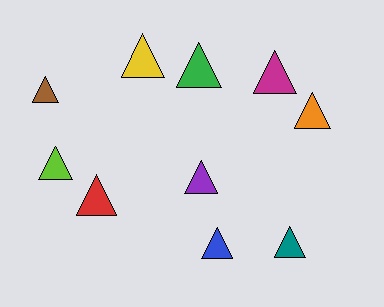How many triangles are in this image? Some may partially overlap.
There are 10 triangles.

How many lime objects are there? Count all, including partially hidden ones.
There is 1 lime object.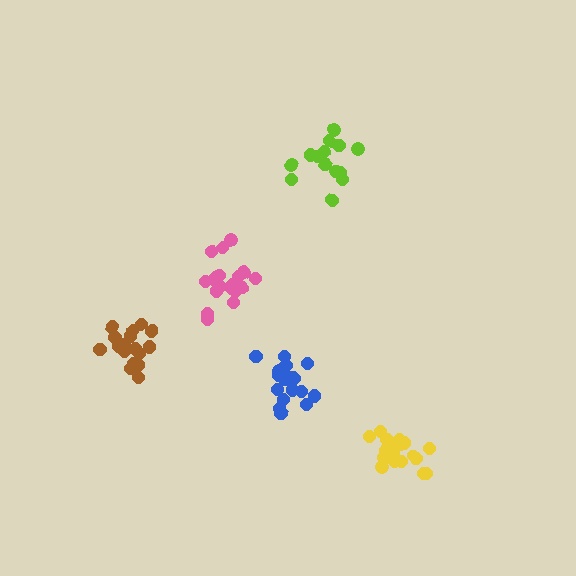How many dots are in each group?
Group 1: 14 dots, Group 2: 20 dots, Group 3: 18 dots, Group 4: 19 dots, Group 5: 19 dots (90 total).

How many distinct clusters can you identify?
There are 5 distinct clusters.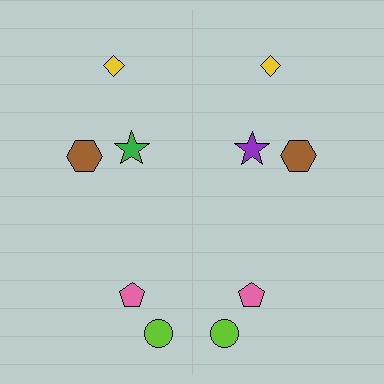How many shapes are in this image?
There are 10 shapes in this image.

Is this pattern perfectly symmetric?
No, the pattern is not perfectly symmetric. The purple star on the right side breaks the symmetry — its mirror counterpart is green.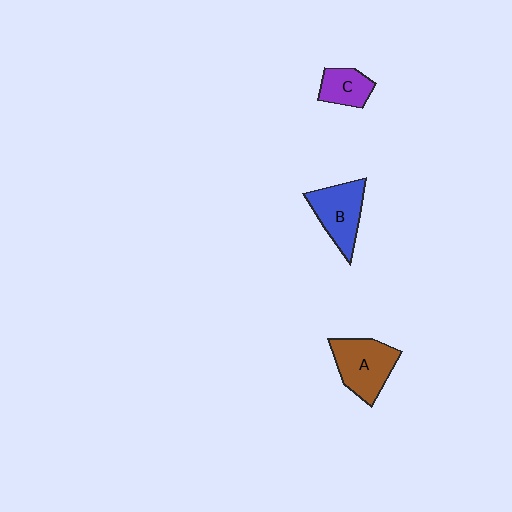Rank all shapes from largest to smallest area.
From largest to smallest: A (brown), B (blue), C (purple).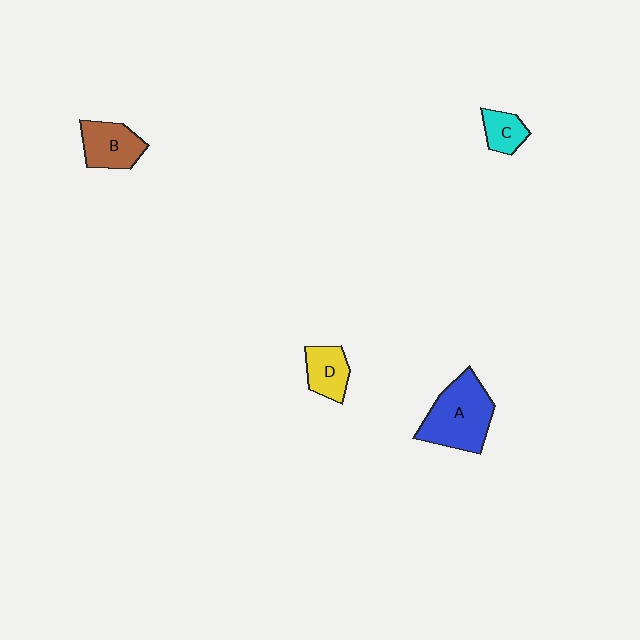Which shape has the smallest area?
Shape C (cyan).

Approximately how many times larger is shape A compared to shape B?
Approximately 1.6 times.